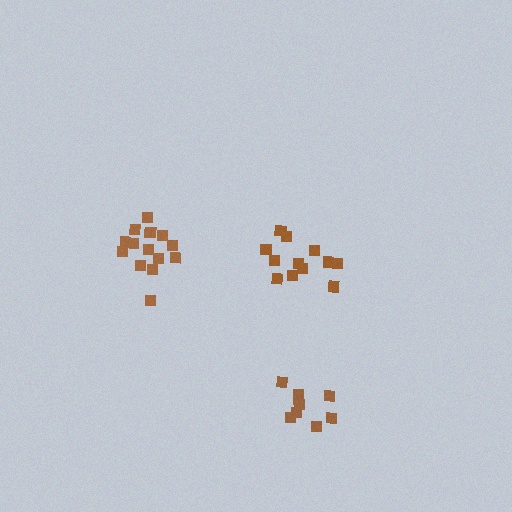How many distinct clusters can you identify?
There are 3 distinct clusters.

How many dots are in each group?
Group 1: 9 dots, Group 2: 14 dots, Group 3: 12 dots (35 total).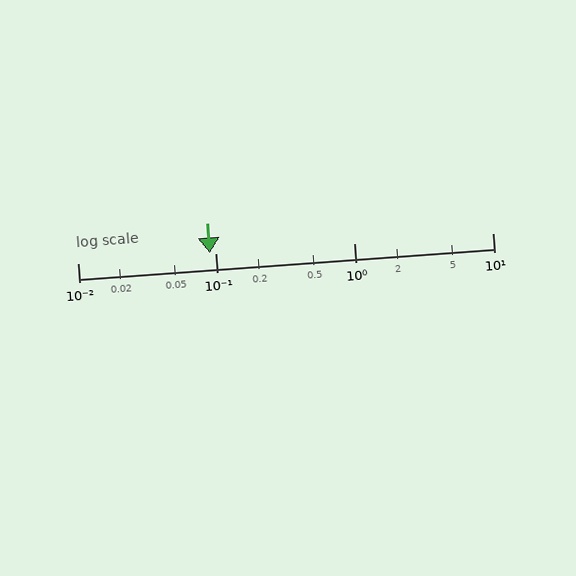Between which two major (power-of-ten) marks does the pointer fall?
The pointer is between 0.01 and 0.1.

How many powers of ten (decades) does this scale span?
The scale spans 3 decades, from 0.01 to 10.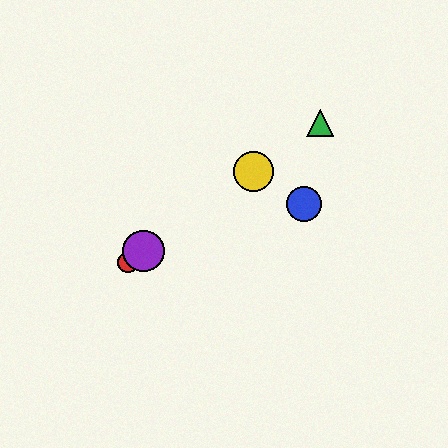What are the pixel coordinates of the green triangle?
The green triangle is at (320, 123).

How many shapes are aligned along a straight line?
4 shapes (the red circle, the green triangle, the yellow circle, the purple circle) are aligned along a straight line.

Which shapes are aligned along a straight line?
The red circle, the green triangle, the yellow circle, the purple circle are aligned along a straight line.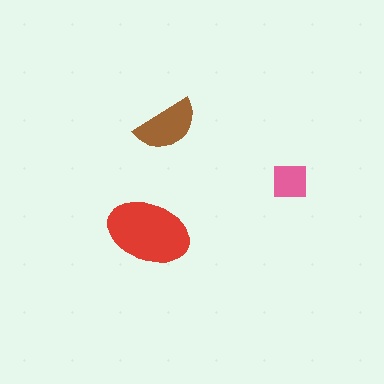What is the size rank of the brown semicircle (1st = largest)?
2nd.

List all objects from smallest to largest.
The pink square, the brown semicircle, the red ellipse.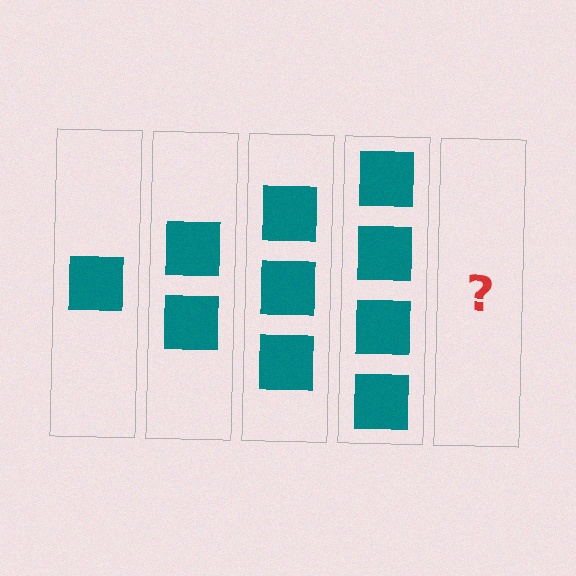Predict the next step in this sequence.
The next step is 5 squares.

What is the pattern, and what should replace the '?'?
The pattern is that each step adds one more square. The '?' should be 5 squares.